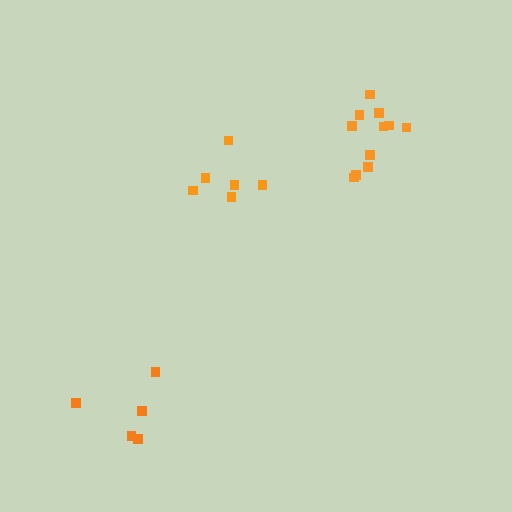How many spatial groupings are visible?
There are 3 spatial groupings.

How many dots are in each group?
Group 1: 5 dots, Group 2: 6 dots, Group 3: 11 dots (22 total).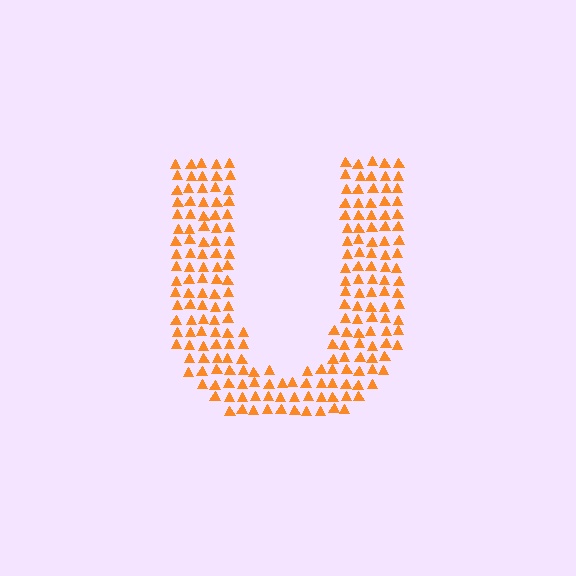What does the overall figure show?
The overall figure shows the letter U.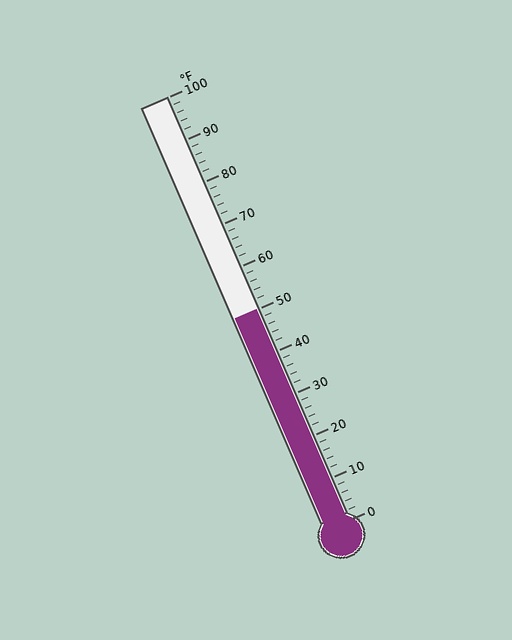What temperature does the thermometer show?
The thermometer shows approximately 50°F.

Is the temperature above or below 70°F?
The temperature is below 70°F.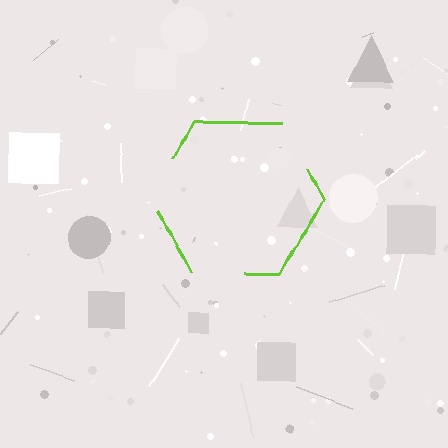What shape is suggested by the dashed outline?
The dashed outline suggests a hexagon.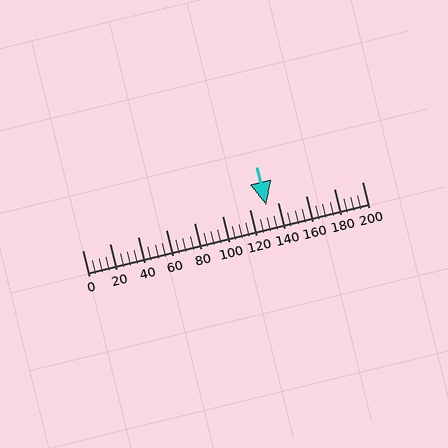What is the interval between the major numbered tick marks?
The major tick marks are spaced 20 units apart.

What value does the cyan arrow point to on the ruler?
The cyan arrow points to approximately 132.